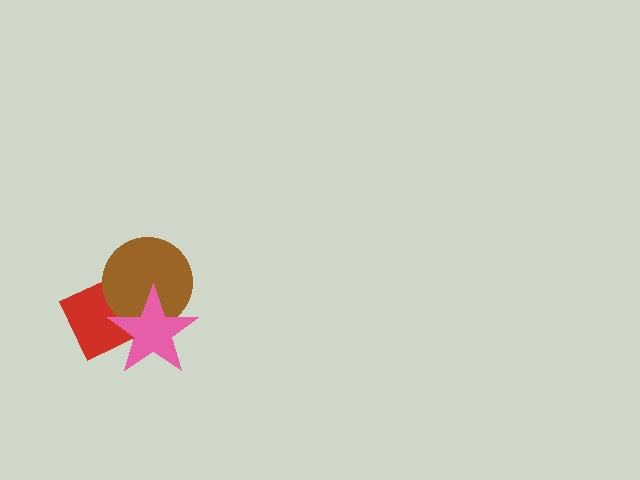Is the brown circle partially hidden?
Yes, it is partially covered by another shape.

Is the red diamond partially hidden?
Yes, it is partially covered by another shape.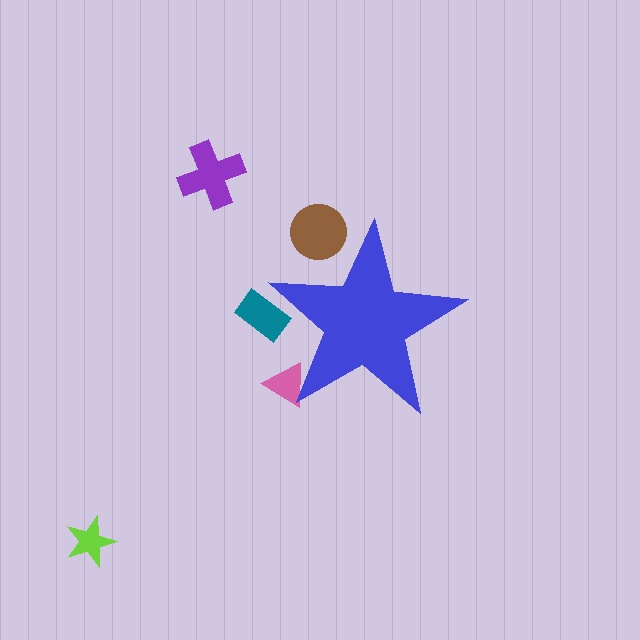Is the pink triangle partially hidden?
Yes, the pink triangle is partially hidden behind the blue star.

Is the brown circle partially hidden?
Yes, the brown circle is partially hidden behind the blue star.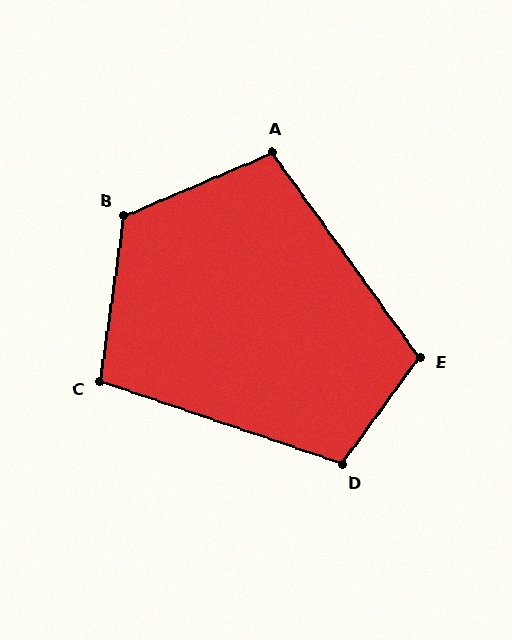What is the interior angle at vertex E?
Approximately 108 degrees (obtuse).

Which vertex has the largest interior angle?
B, at approximately 122 degrees.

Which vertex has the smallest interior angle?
C, at approximately 100 degrees.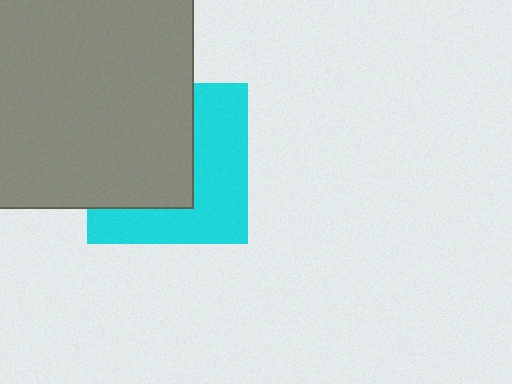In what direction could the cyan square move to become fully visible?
The cyan square could move right. That would shift it out from behind the gray rectangle entirely.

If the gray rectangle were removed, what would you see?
You would see the complete cyan square.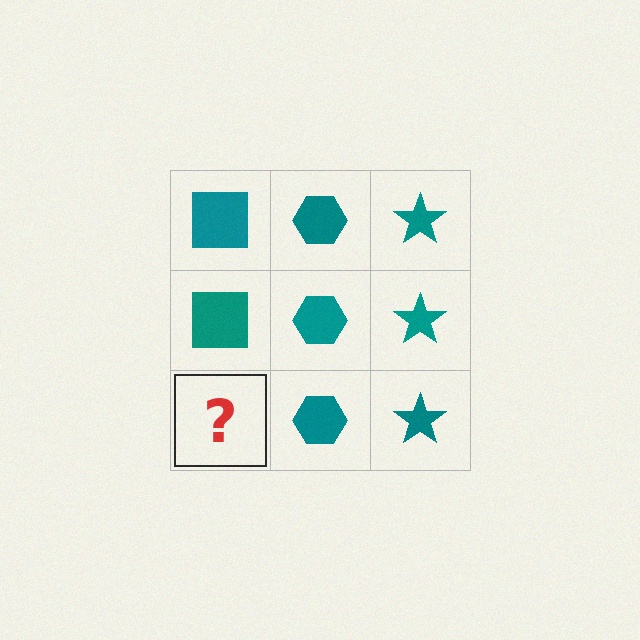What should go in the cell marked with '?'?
The missing cell should contain a teal square.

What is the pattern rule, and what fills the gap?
The rule is that each column has a consistent shape. The gap should be filled with a teal square.